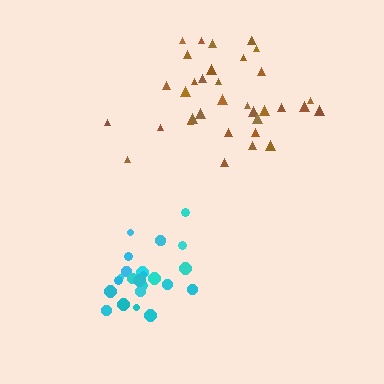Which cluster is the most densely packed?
Cyan.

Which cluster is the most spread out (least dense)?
Brown.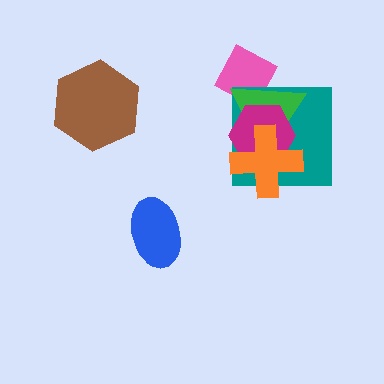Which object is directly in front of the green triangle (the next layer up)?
The magenta hexagon is directly in front of the green triangle.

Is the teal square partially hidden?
Yes, it is partially covered by another shape.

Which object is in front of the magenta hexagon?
The orange cross is in front of the magenta hexagon.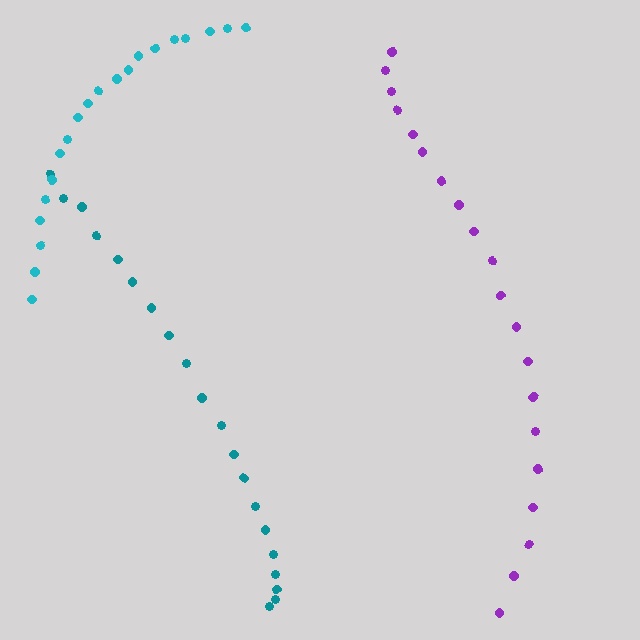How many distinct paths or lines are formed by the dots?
There are 3 distinct paths.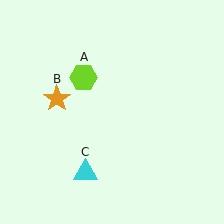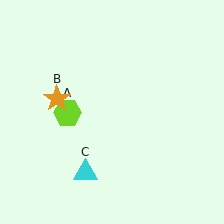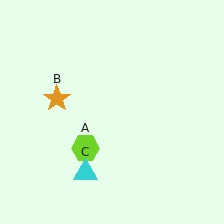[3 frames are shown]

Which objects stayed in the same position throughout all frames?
Orange star (object B) and cyan triangle (object C) remained stationary.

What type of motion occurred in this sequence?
The lime hexagon (object A) rotated counterclockwise around the center of the scene.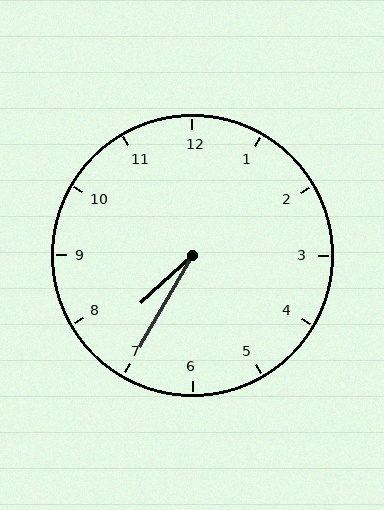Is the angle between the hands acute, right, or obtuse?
It is acute.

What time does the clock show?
7:35.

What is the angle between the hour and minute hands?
Approximately 18 degrees.